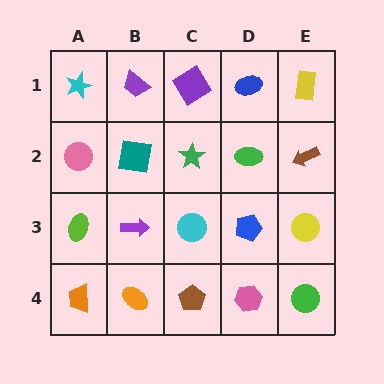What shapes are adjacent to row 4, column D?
A blue pentagon (row 3, column D), a brown pentagon (row 4, column C), a green circle (row 4, column E).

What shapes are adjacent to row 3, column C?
A green star (row 2, column C), a brown pentagon (row 4, column C), a purple arrow (row 3, column B), a blue pentagon (row 3, column D).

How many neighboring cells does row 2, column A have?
3.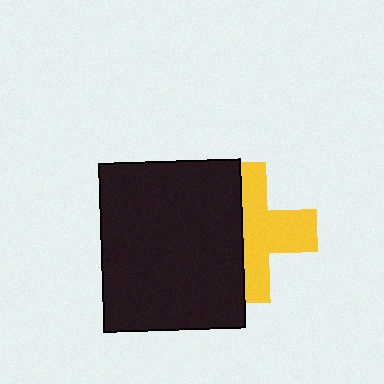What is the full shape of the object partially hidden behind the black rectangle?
The partially hidden object is a yellow cross.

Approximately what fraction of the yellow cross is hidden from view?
Roughly 44% of the yellow cross is hidden behind the black rectangle.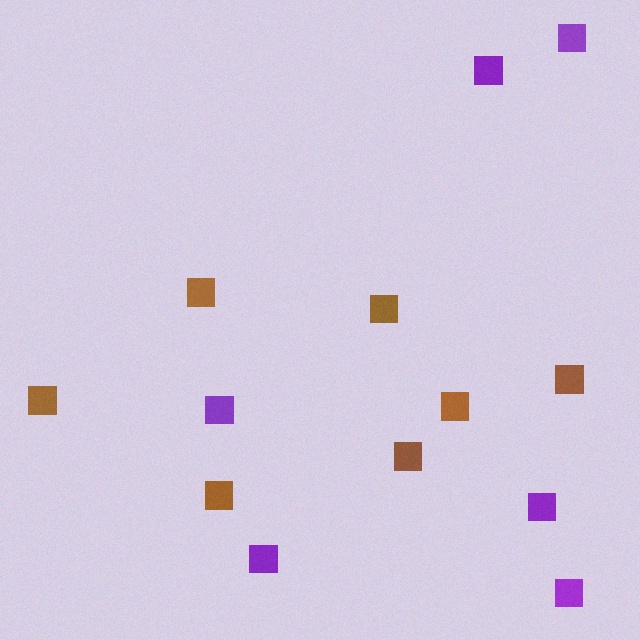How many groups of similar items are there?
There are 2 groups: one group of brown squares (7) and one group of purple squares (6).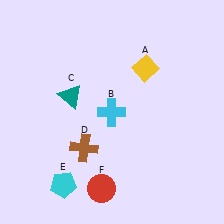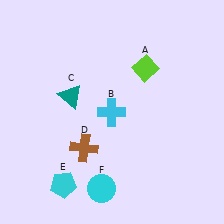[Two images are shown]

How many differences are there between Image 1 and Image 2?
There are 2 differences between the two images.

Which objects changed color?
A changed from yellow to lime. F changed from red to cyan.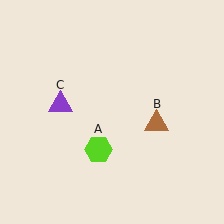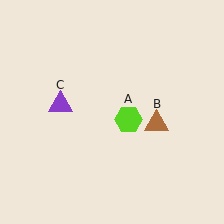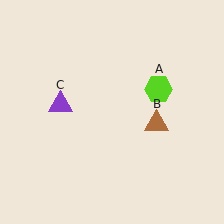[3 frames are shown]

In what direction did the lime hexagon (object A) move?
The lime hexagon (object A) moved up and to the right.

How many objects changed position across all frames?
1 object changed position: lime hexagon (object A).